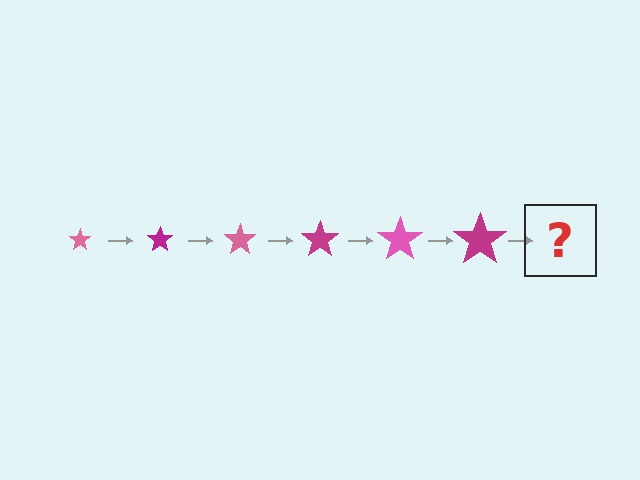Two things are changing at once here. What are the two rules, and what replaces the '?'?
The two rules are that the star grows larger each step and the color cycles through pink and magenta. The '?' should be a pink star, larger than the previous one.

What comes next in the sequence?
The next element should be a pink star, larger than the previous one.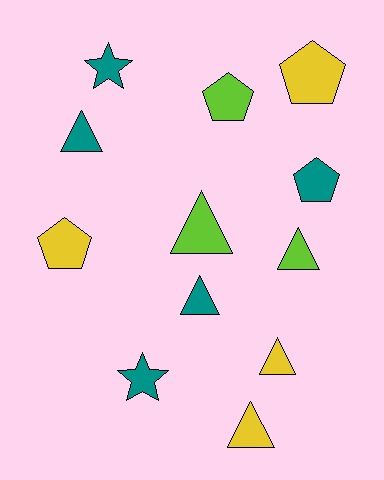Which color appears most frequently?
Teal, with 5 objects.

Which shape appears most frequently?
Triangle, with 6 objects.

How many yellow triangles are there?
There are 2 yellow triangles.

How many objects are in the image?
There are 12 objects.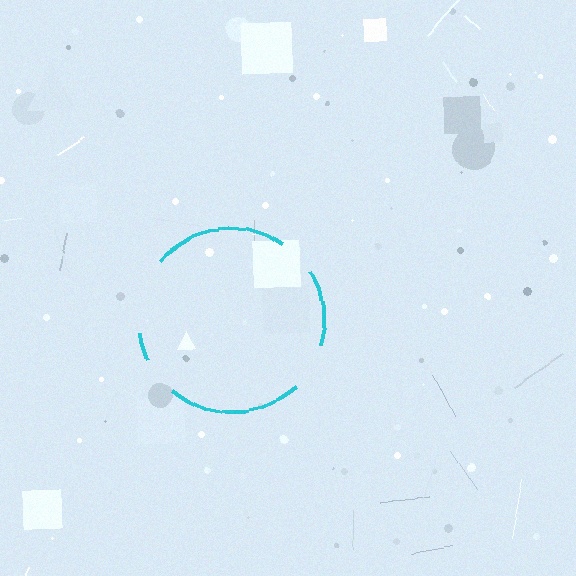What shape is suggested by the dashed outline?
The dashed outline suggests a circle.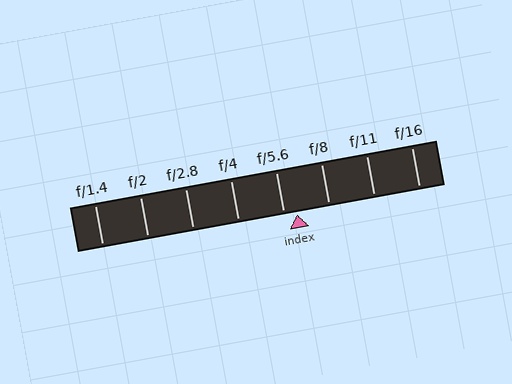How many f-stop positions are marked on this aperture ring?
There are 8 f-stop positions marked.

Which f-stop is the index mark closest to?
The index mark is closest to f/5.6.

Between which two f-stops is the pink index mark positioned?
The index mark is between f/5.6 and f/8.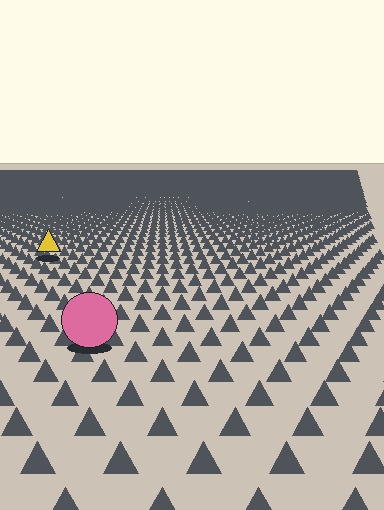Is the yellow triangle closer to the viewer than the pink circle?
No. The pink circle is closer — you can tell from the texture gradient: the ground texture is coarser near it.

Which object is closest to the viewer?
The pink circle is closest. The texture marks near it are larger and more spread out.